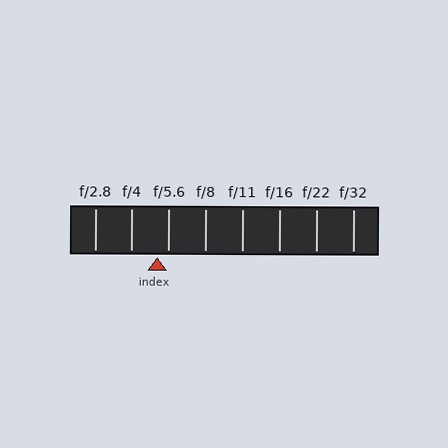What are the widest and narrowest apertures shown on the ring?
The widest aperture shown is f/2.8 and the narrowest is f/32.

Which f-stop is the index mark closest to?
The index mark is closest to f/5.6.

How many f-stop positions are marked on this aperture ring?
There are 8 f-stop positions marked.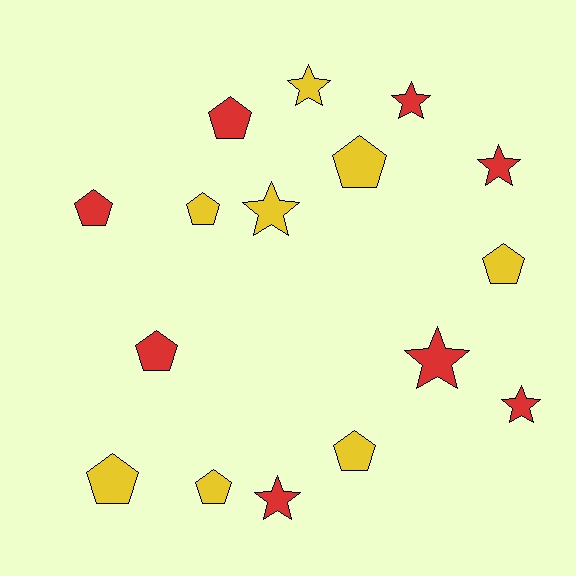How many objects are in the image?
There are 16 objects.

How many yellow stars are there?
There are 2 yellow stars.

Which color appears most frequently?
Yellow, with 8 objects.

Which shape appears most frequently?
Pentagon, with 9 objects.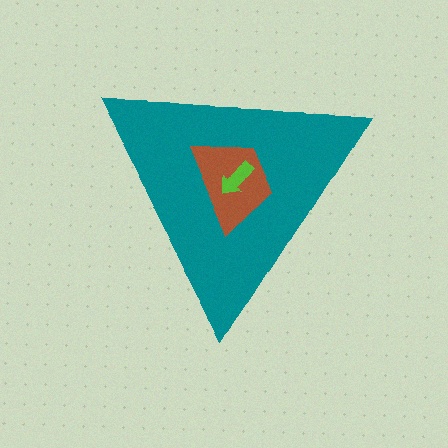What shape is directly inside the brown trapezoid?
The lime arrow.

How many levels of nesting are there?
3.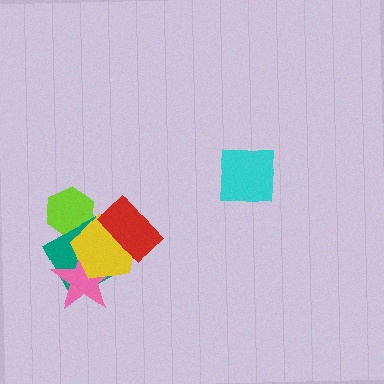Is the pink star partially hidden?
Yes, it is partially covered by another shape.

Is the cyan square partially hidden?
No, no other shape covers it.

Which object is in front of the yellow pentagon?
The red rectangle is in front of the yellow pentagon.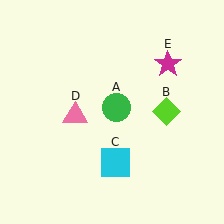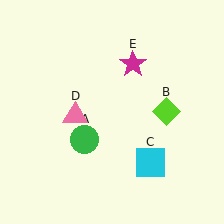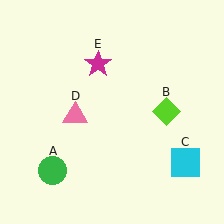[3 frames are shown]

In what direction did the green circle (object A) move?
The green circle (object A) moved down and to the left.